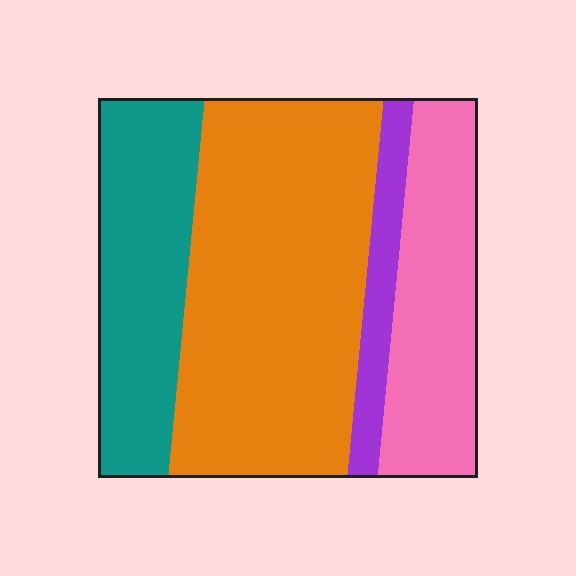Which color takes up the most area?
Orange, at roughly 45%.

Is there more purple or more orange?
Orange.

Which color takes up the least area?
Purple, at roughly 10%.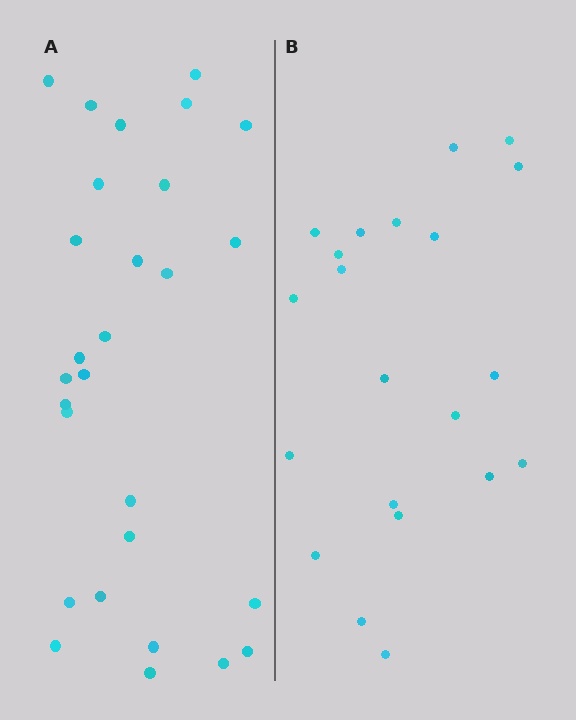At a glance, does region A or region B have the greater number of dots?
Region A (the left region) has more dots.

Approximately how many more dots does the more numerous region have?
Region A has roughly 8 or so more dots than region B.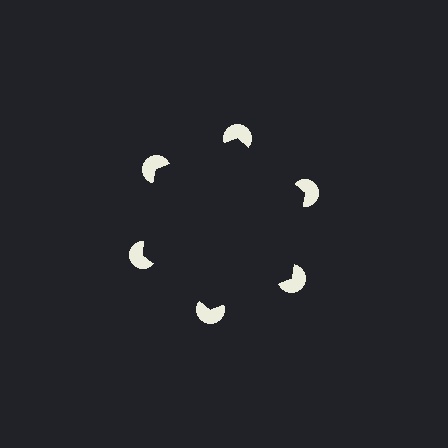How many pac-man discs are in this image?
There are 6 — one at each vertex of the illusory hexagon.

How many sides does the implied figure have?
6 sides.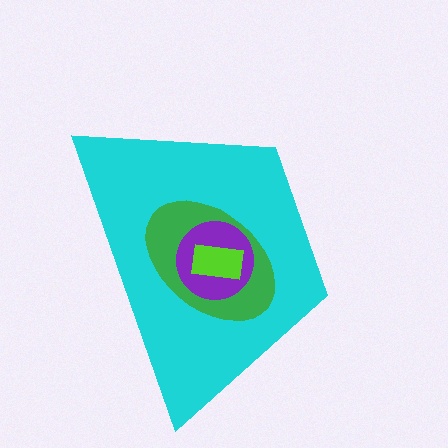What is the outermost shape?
The cyan trapezoid.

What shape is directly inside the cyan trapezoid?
The green ellipse.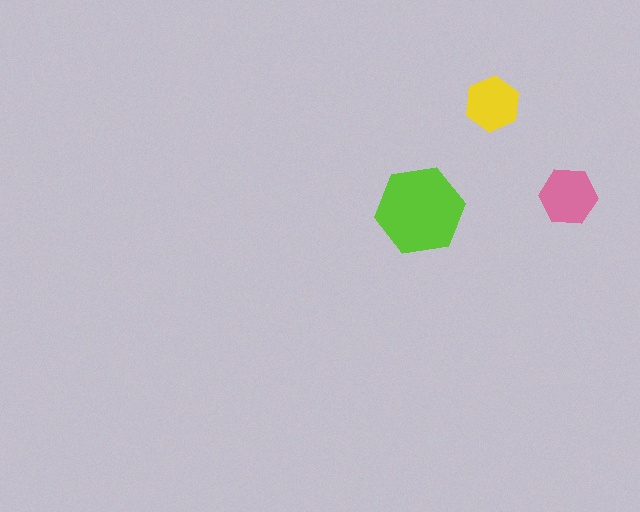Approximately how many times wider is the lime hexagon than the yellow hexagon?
About 1.5 times wider.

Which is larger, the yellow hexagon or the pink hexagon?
The pink one.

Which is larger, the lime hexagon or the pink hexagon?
The lime one.